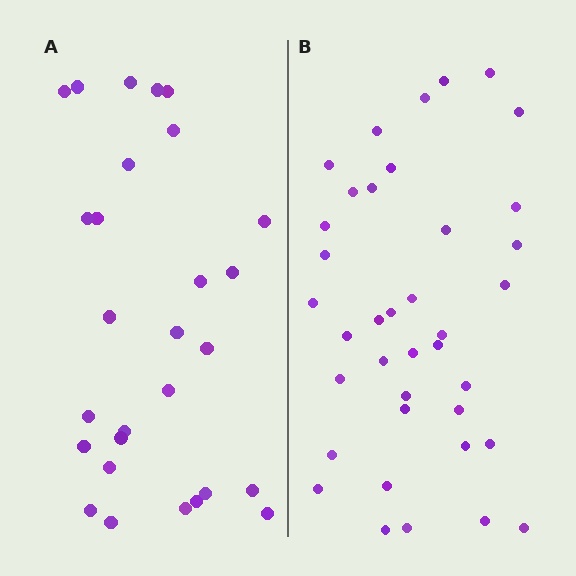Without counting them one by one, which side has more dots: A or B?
Region B (the right region) has more dots.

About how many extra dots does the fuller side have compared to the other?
Region B has roughly 10 or so more dots than region A.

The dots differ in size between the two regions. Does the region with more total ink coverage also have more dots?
No. Region A has more total ink coverage because its dots are larger, but region B actually contains more individual dots. Total area can be misleading — the number of items is what matters here.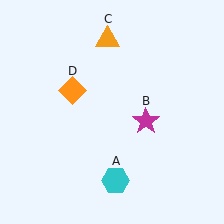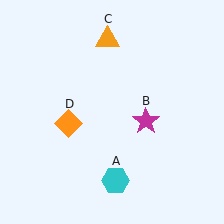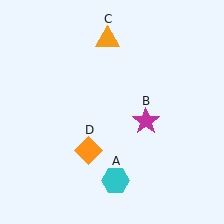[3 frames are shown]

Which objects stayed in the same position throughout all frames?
Cyan hexagon (object A) and magenta star (object B) and orange triangle (object C) remained stationary.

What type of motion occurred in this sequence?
The orange diamond (object D) rotated counterclockwise around the center of the scene.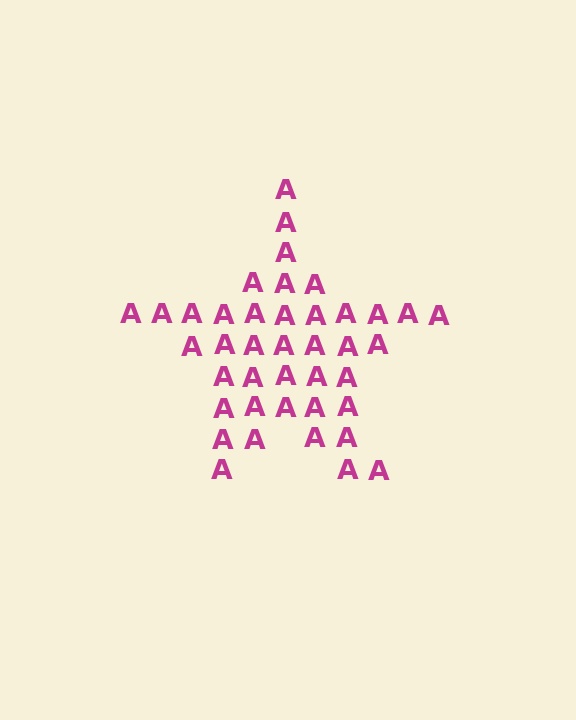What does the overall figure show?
The overall figure shows a star.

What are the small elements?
The small elements are letter A's.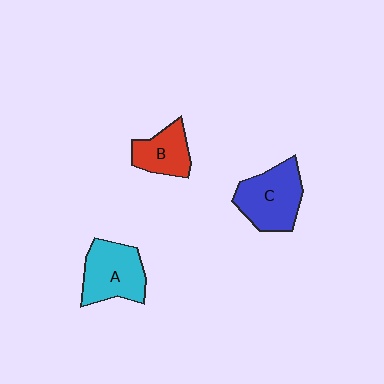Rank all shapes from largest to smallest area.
From largest to smallest: C (blue), A (cyan), B (red).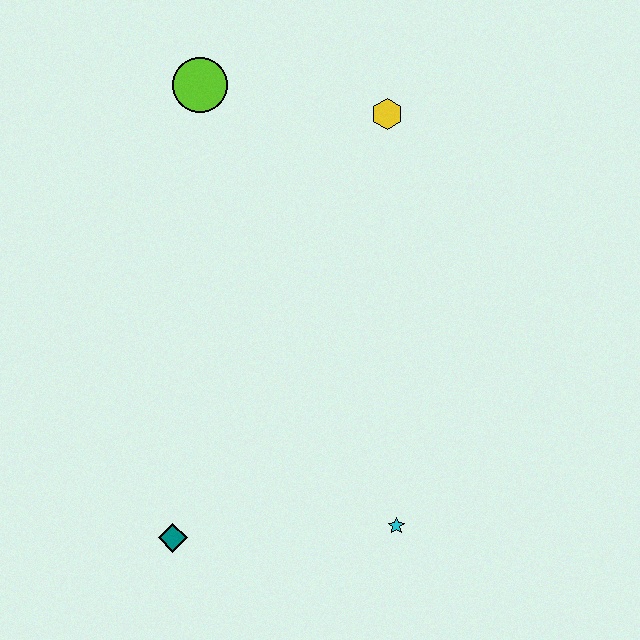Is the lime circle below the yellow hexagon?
No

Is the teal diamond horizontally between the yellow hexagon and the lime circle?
No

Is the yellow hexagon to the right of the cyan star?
No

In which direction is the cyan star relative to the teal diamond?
The cyan star is to the right of the teal diamond.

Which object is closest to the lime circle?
The yellow hexagon is closest to the lime circle.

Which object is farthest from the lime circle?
The cyan star is farthest from the lime circle.